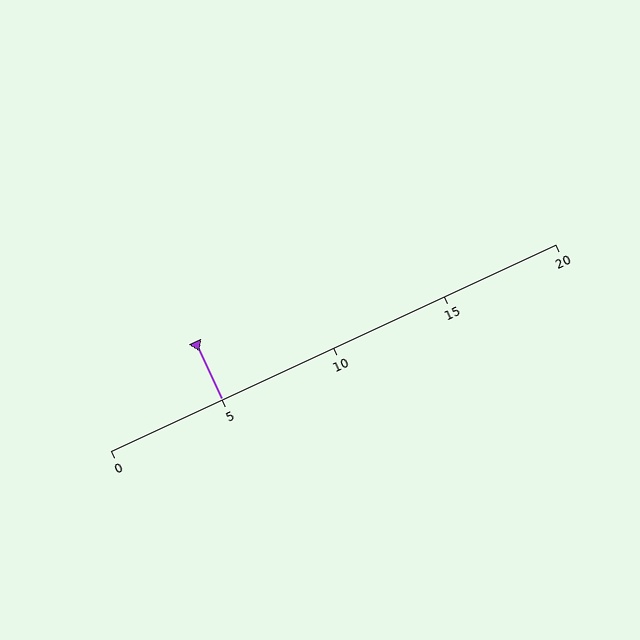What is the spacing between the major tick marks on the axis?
The major ticks are spaced 5 apart.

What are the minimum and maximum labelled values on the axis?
The axis runs from 0 to 20.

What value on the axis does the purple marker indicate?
The marker indicates approximately 5.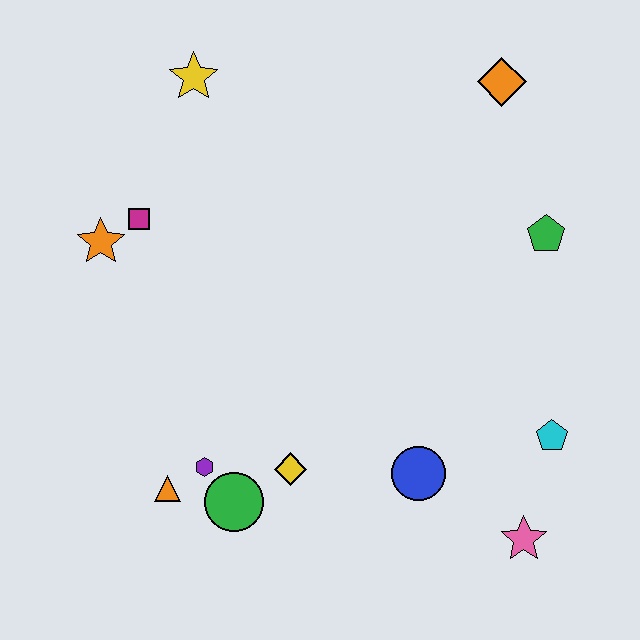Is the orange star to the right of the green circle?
No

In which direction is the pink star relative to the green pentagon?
The pink star is below the green pentagon.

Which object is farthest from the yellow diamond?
The orange diamond is farthest from the yellow diamond.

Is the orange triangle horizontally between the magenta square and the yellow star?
Yes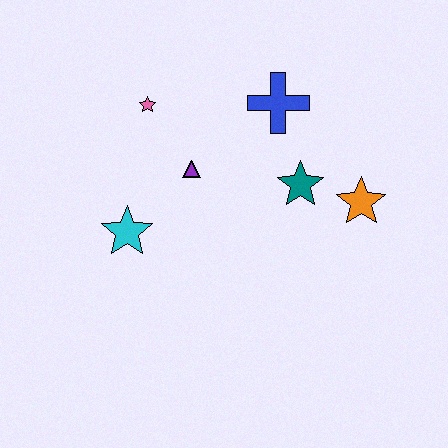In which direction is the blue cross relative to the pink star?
The blue cross is to the right of the pink star.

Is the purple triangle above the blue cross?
No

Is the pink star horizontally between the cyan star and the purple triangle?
Yes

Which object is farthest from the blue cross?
The cyan star is farthest from the blue cross.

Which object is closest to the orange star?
The teal star is closest to the orange star.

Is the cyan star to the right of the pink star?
No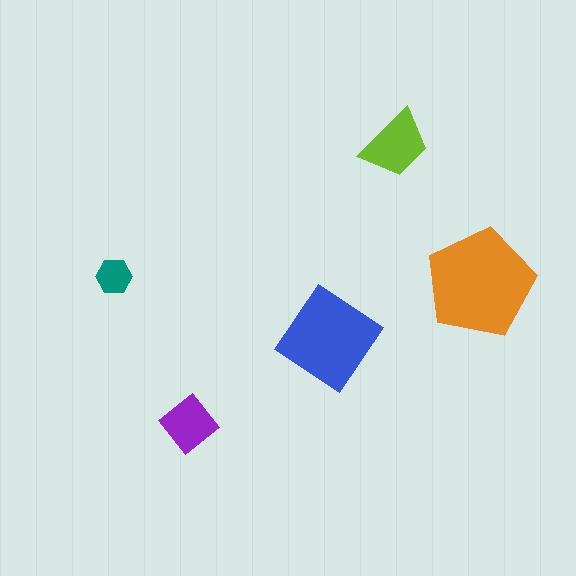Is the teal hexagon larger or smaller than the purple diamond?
Smaller.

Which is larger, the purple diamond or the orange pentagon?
The orange pentagon.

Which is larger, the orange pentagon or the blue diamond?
The orange pentagon.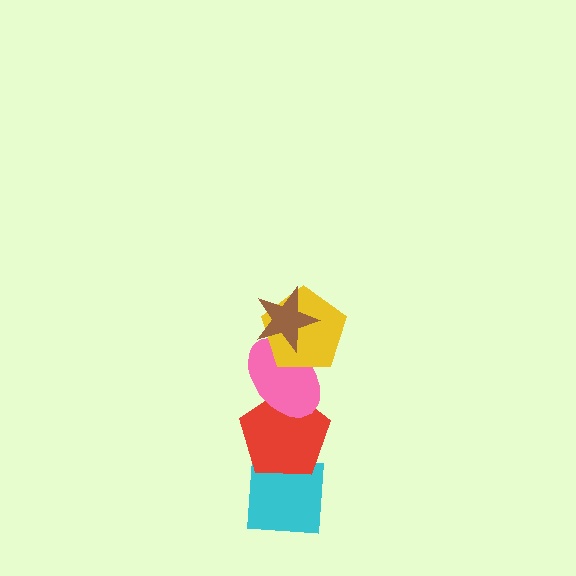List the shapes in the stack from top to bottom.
From top to bottom: the brown star, the yellow pentagon, the pink ellipse, the red pentagon, the cyan square.